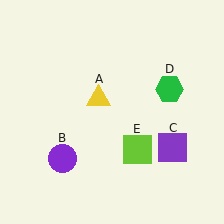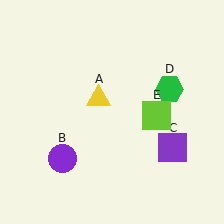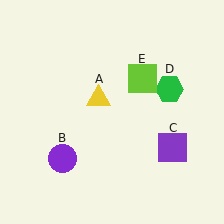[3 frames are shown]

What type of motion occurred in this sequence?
The lime square (object E) rotated counterclockwise around the center of the scene.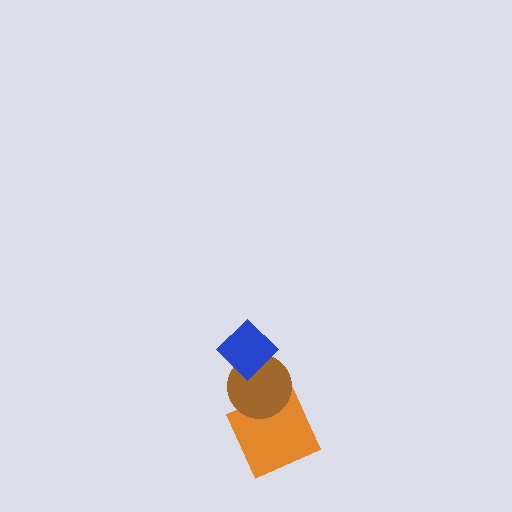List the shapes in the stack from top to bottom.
From top to bottom: the blue diamond, the brown circle, the orange square.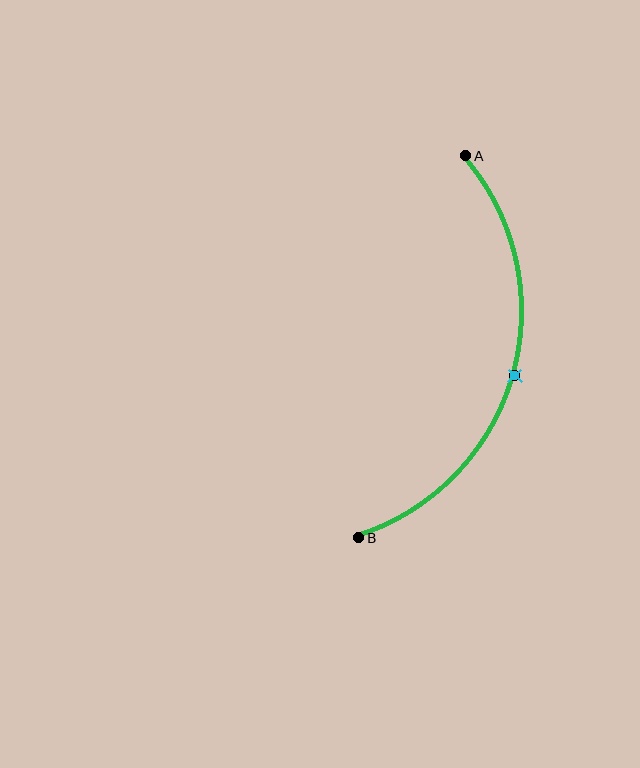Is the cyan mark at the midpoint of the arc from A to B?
Yes. The cyan mark lies on the arc at equal arc-length from both A and B — it is the arc midpoint.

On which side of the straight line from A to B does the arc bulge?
The arc bulges to the right of the straight line connecting A and B.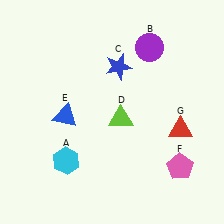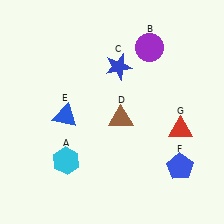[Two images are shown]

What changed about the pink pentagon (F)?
In Image 1, F is pink. In Image 2, it changed to blue.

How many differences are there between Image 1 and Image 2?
There are 2 differences between the two images.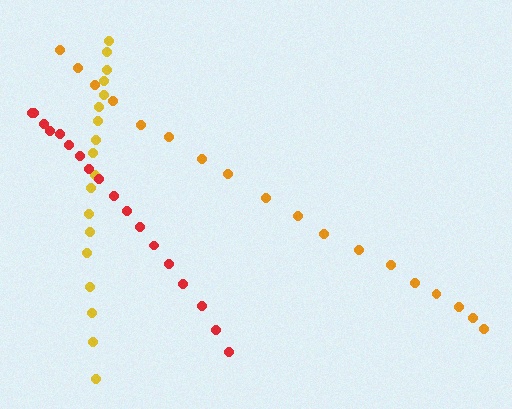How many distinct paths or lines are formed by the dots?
There are 3 distinct paths.